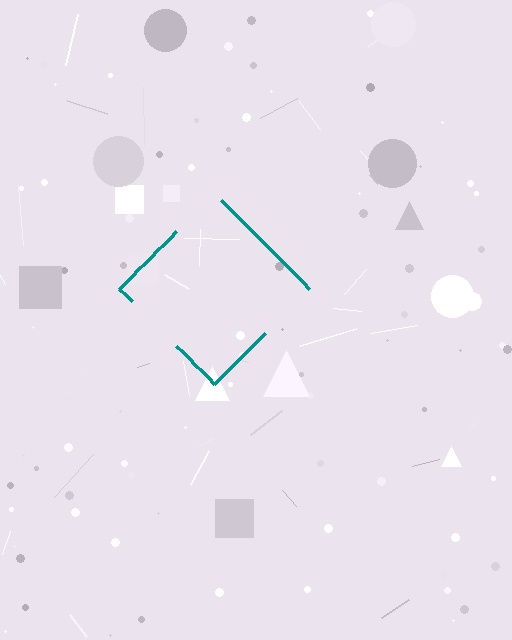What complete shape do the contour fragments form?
The contour fragments form a diamond.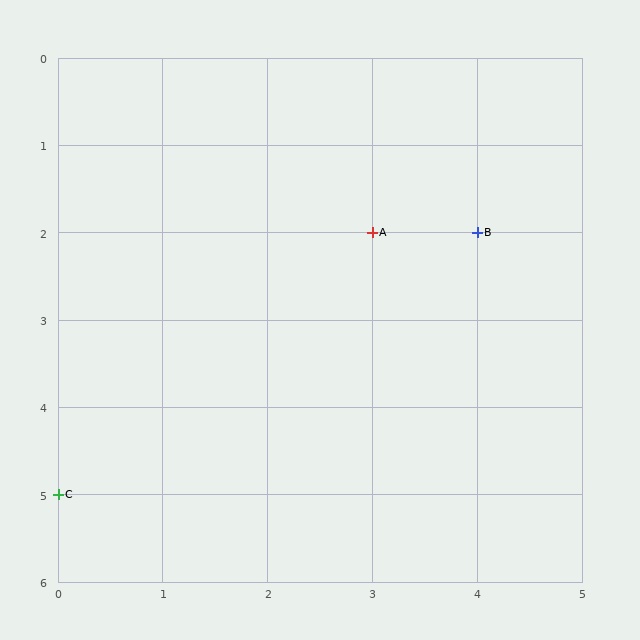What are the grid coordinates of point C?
Point C is at grid coordinates (0, 5).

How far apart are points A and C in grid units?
Points A and C are 3 columns and 3 rows apart (about 4.2 grid units diagonally).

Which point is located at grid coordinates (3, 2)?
Point A is at (3, 2).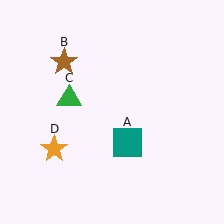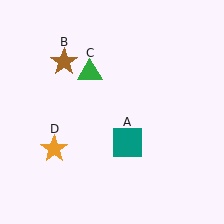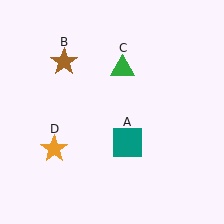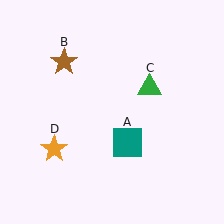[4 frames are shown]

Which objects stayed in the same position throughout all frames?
Teal square (object A) and brown star (object B) and orange star (object D) remained stationary.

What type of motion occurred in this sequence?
The green triangle (object C) rotated clockwise around the center of the scene.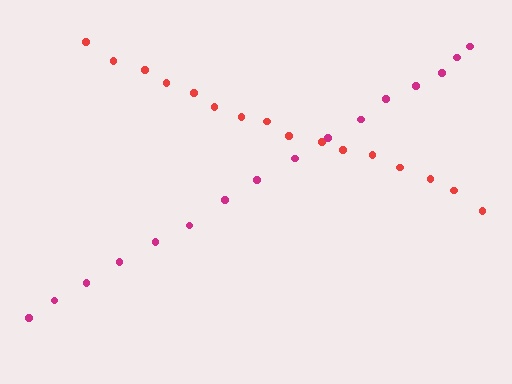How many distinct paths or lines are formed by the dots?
There are 2 distinct paths.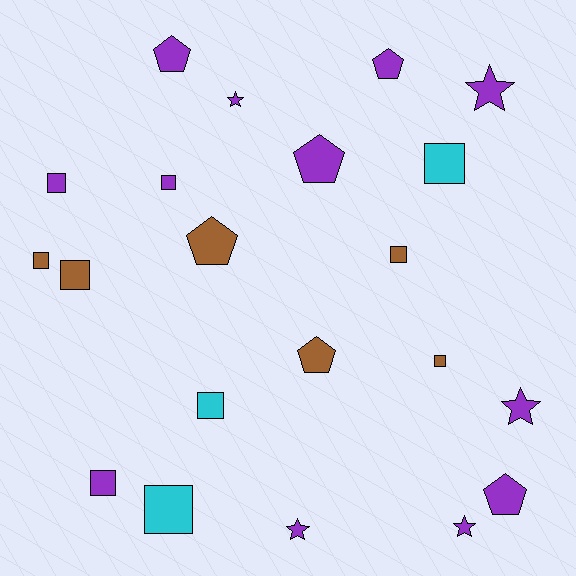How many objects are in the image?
There are 21 objects.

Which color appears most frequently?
Purple, with 12 objects.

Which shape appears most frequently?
Square, with 10 objects.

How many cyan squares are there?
There are 3 cyan squares.